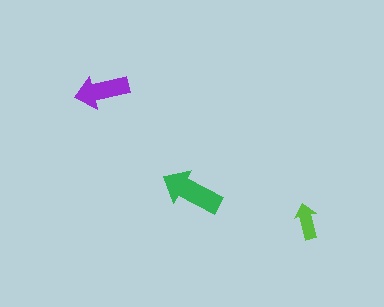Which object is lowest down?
The lime arrow is bottommost.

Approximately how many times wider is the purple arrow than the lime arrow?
About 1.5 times wider.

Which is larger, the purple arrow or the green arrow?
The green one.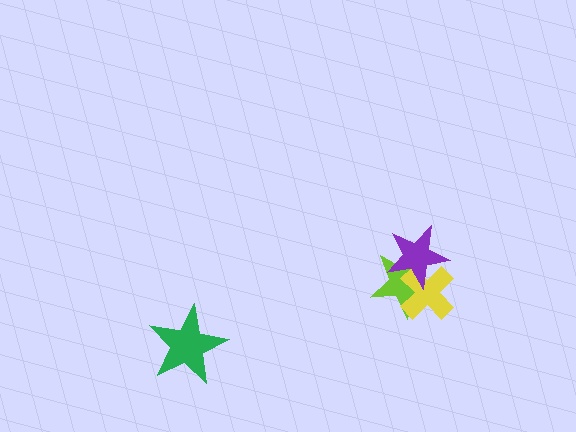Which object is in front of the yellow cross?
The purple star is in front of the yellow cross.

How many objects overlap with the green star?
0 objects overlap with the green star.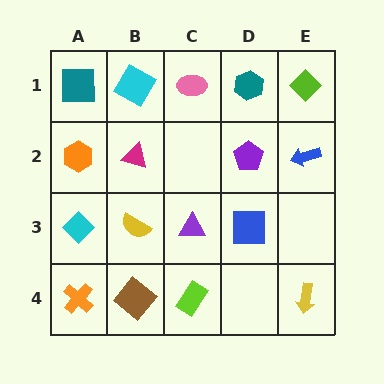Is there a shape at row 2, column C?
No, that cell is empty.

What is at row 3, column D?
A blue square.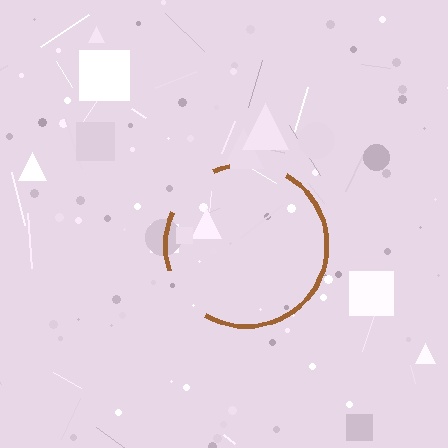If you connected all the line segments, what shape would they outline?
They would outline a circle.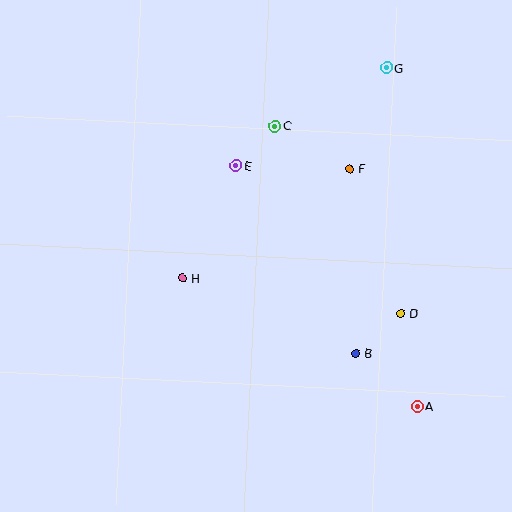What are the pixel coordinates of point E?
Point E is at (236, 166).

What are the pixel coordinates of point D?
Point D is at (401, 313).